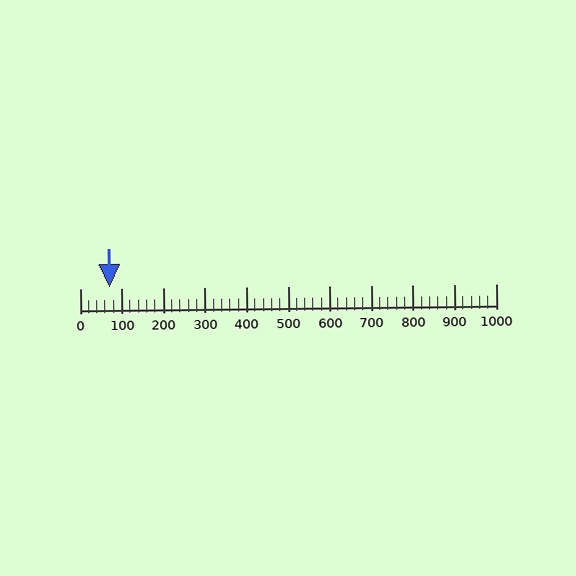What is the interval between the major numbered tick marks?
The major tick marks are spaced 100 units apart.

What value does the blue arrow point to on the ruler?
The blue arrow points to approximately 72.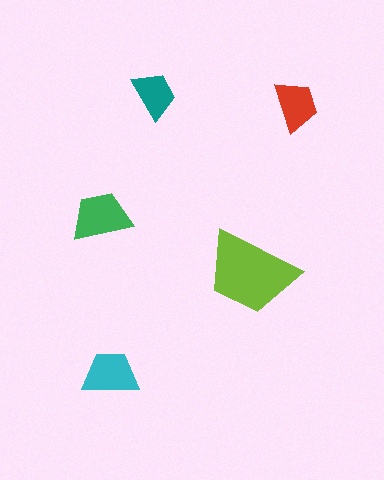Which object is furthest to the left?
The green trapezoid is leftmost.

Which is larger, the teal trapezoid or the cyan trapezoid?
The cyan one.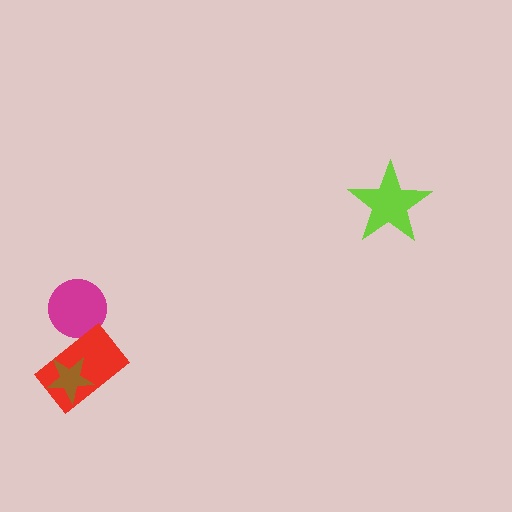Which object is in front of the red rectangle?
The brown star is in front of the red rectangle.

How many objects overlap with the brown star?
1 object overlaps with the brown star.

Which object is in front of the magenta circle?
The red rectangle is in front of the magenta circle.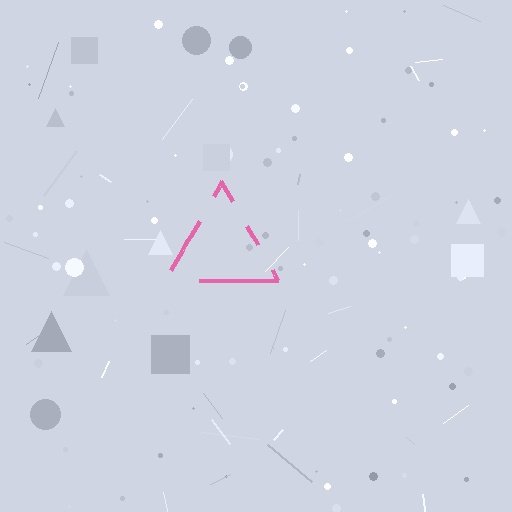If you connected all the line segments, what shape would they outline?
They would outline a triangle.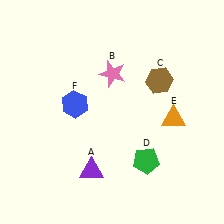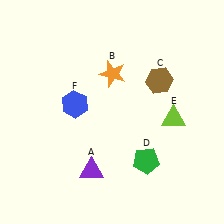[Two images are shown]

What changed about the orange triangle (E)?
In Image 1, E is orange. In Image 2, it changed to lime.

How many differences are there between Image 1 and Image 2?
There are 2 differences between the two images.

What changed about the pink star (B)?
In Image 1, B is pink. In Image 2, it changed to orange.